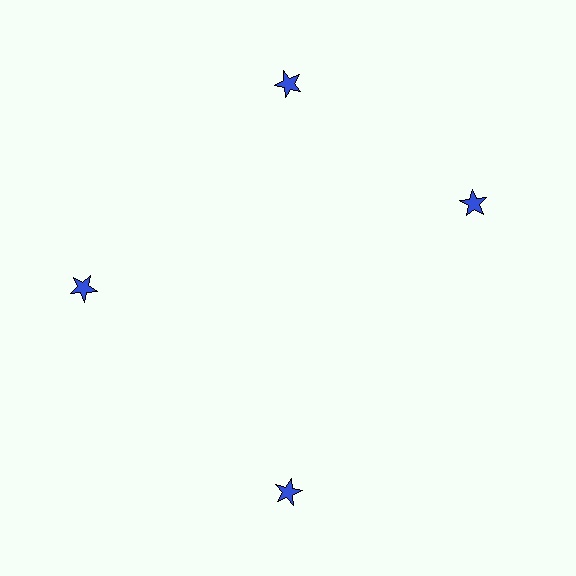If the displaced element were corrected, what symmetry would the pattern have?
It would have 4-fold rotational symmetry — the pattern would map onto itself every 90 degrees.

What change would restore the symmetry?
The symmetry would be restored by rotating it back into even spacing with its neighbors so that all 4 stars sit at equal angles and equal distance from the center.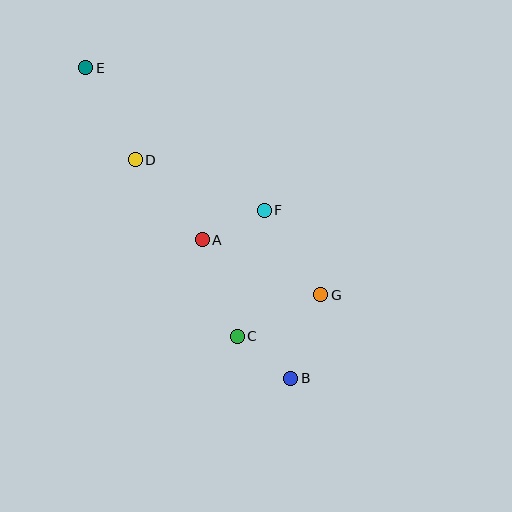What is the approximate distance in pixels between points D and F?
The distance between D and F is approximately 138 pixels.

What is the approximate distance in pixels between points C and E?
The distance between C and E is approximately 308 pixels.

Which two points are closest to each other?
Points B and C are closest to each other.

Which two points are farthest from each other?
Points B and E are farthest from each other.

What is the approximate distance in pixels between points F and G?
The distance between F and G is approximately 102 pixels.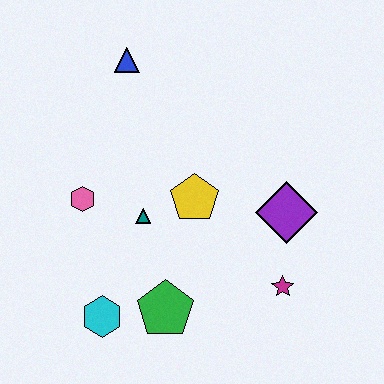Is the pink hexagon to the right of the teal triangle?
No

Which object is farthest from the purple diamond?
The blue triangle is farthest from the purple diamond.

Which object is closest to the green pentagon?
The cyan hexagon is closest to the green pentagon.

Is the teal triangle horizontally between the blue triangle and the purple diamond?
Yes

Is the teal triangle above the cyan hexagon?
Yes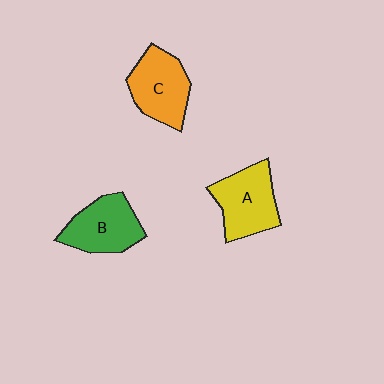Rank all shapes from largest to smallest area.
From largest to smallest: A (yellow), C (orange), B (green).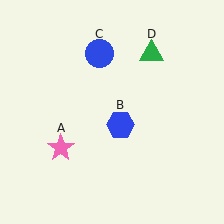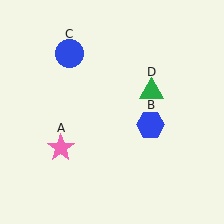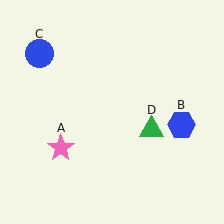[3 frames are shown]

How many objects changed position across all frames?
3 objects changed position: blue hexagon (object B), blue circle (object C), green triangle (object D).